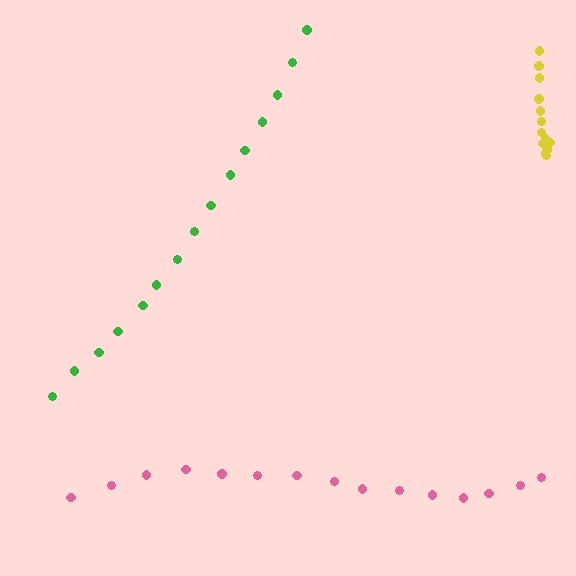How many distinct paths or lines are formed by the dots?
There are 3 distinct paths.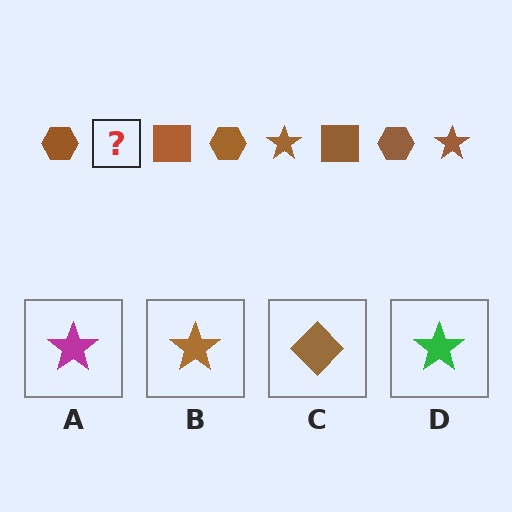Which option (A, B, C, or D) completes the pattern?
B.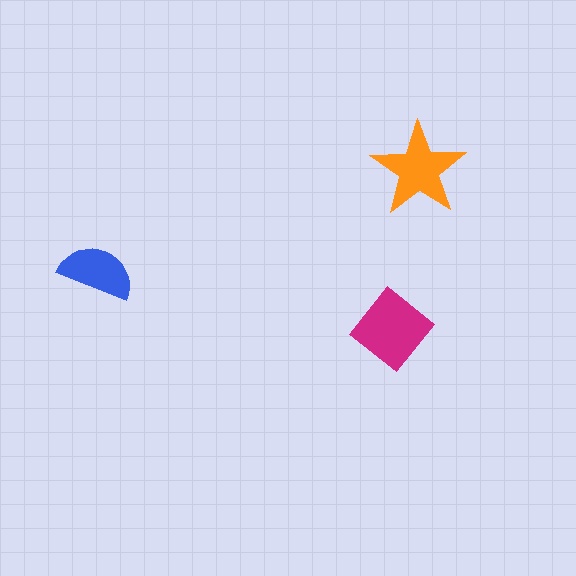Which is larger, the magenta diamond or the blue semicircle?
The magenta diamond.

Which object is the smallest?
The blue semicircle.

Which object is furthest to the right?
The orange star is rightmost.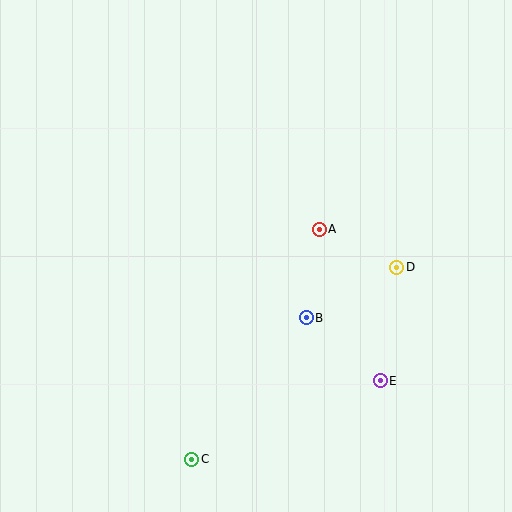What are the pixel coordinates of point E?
Point E is at (380, 381).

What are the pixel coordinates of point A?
Point A is at (319, 229).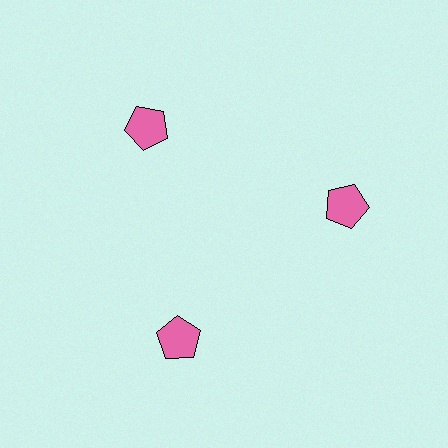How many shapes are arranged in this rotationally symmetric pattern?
There are 3 shapes, arranged in 3 groups of 1.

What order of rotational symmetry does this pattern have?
This pattern has 3-fold rotational symmetry.